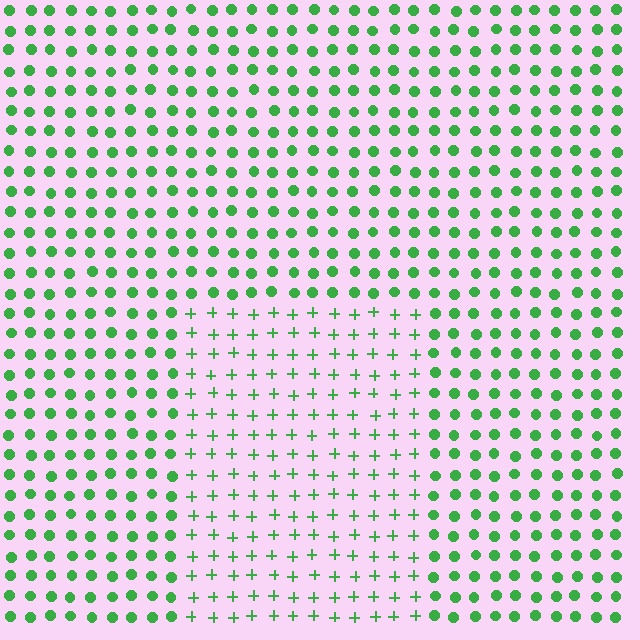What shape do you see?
I see a rectangle.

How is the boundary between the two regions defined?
The boundary is defined by a change in element shape: plus signs inside vs. circles outside. All elements share the same color and spacing.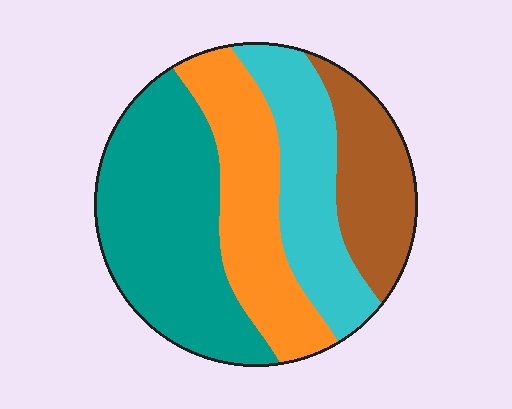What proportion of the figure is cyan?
Cyan covers about 20% of the figure.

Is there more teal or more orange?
Teal.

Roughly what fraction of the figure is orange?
Orange takes up about one quarter (1/4) of the figure.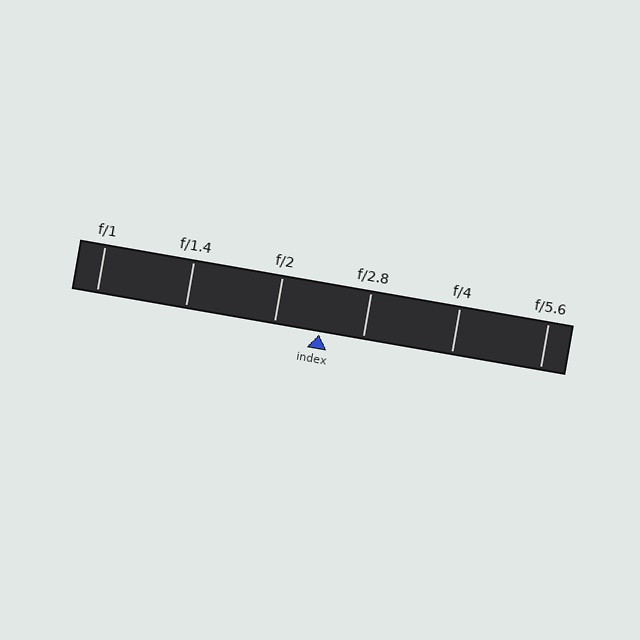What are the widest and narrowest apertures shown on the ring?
The widest aperture shown is f/1 and the narrowest is f/5.6.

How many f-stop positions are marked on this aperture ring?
There are 6 f-stop positions marked.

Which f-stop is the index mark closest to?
The index mark is closest to f/2.8.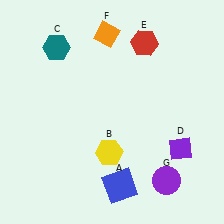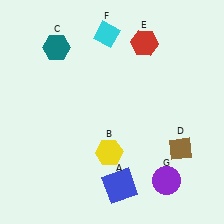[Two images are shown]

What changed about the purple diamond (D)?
In Image 1, D is purple. In Image 2, it changed to brown.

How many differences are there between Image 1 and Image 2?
There are 2 differences between the two images.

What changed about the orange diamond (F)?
In Image 1, F is orange. In Image 2, it changed to cyan.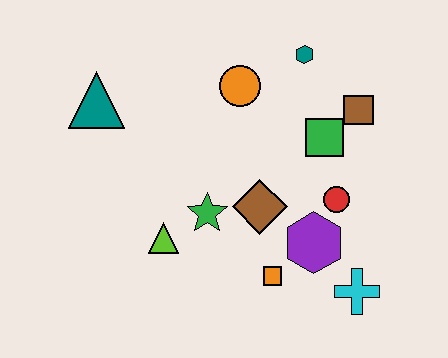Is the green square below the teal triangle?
Yes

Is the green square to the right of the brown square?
No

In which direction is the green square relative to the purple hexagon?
The green square is above the purple hexagon.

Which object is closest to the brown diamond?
The green star is closest to the brown diamond.